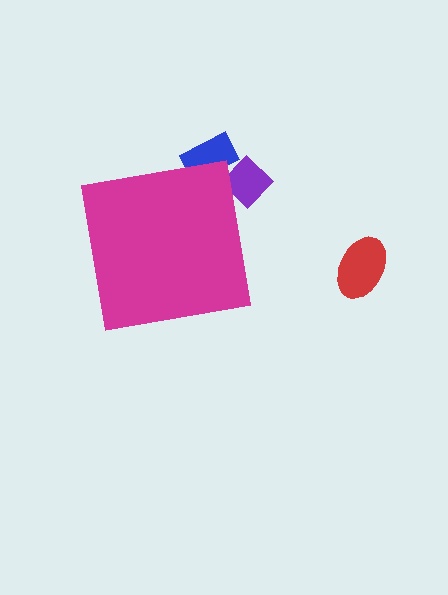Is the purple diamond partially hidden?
Yes, the purple diamond is partially hidden behind the magenta square.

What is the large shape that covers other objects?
A magenta square.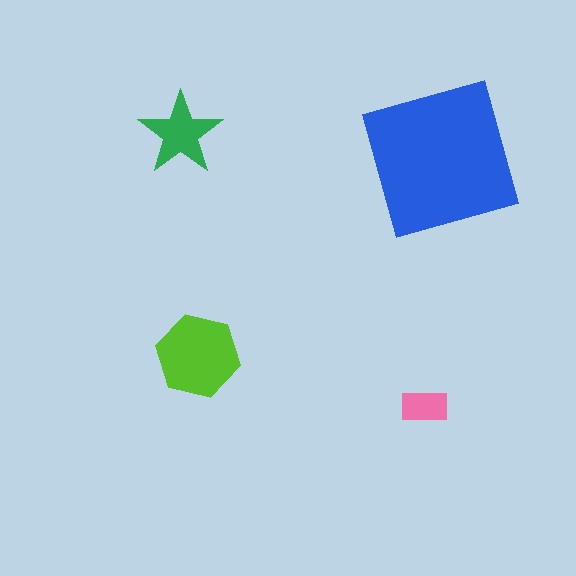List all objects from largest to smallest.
The blue square, the lime hexagon, the green star, the pink rectangle.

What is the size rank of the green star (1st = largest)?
3rd.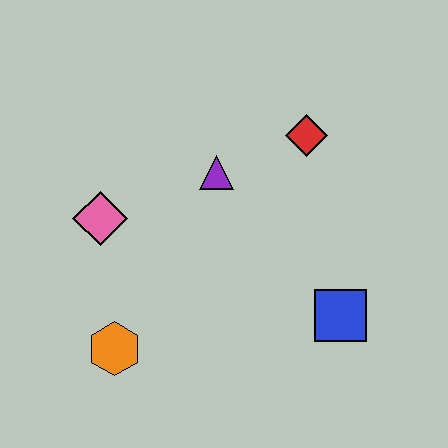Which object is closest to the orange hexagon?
The pink diamond is closest to the orange hexagon.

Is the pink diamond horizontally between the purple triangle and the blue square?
No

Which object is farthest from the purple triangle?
The orange hexagon is farthest from the purple triangle.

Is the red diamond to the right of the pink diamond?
Yes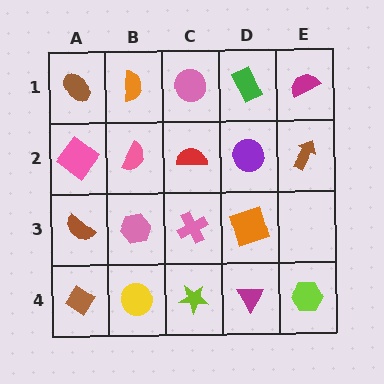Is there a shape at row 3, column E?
No, that cell is empty.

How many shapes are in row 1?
5 shapes.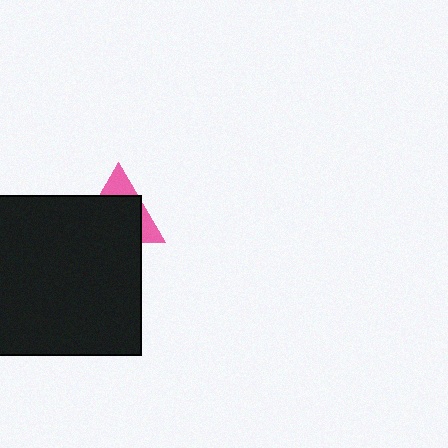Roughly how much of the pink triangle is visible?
A small part of it is visible (roughly 31%).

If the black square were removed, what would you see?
You would see the complete pink triangle.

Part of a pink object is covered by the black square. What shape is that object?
It is a triangle.